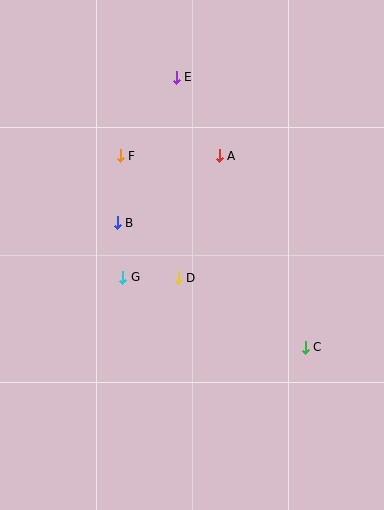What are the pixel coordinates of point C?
Point C is at (305, 347).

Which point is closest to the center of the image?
Point D at (178, 278) is closest to the center.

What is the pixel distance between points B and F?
The distance between B and F is 67 pixels.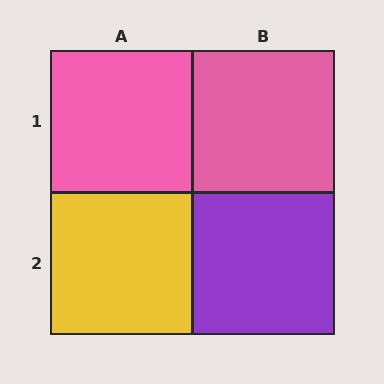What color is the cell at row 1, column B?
Pink.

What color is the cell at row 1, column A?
Pink.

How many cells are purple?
1 cell is purple.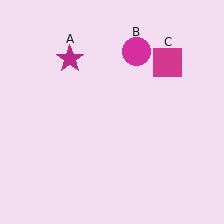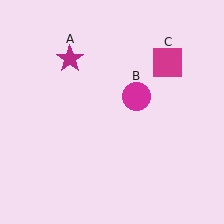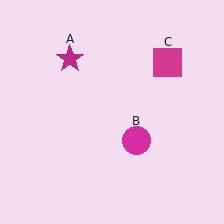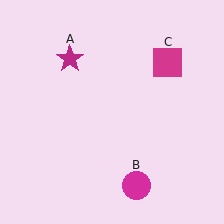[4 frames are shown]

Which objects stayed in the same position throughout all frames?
Magenta star (object A) and magenta square (object C) remained stationary.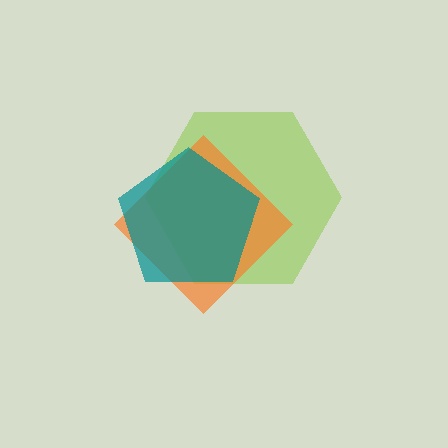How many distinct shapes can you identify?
There are 3 distinct shapes: a lime hexagon, an orange diamond, a teal pentagon.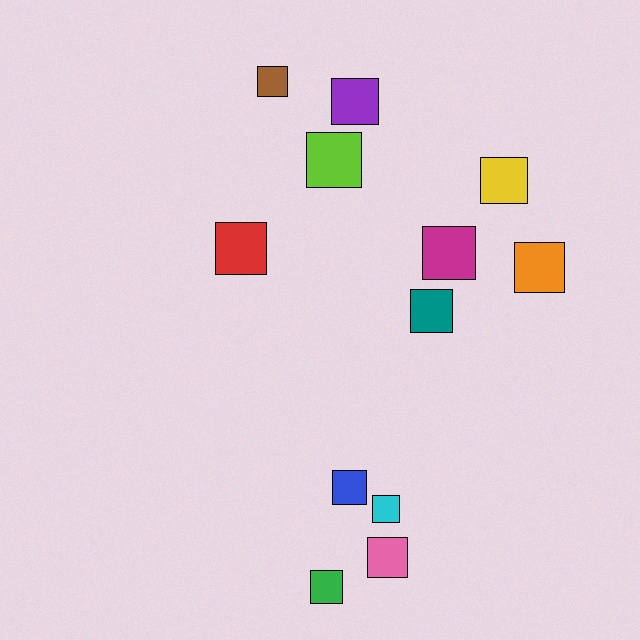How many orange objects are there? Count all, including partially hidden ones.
There is 1 orange object.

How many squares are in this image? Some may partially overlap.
There are 12 squares.